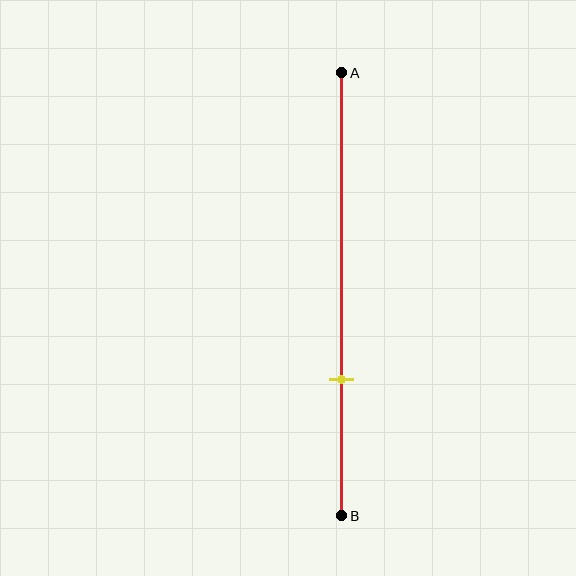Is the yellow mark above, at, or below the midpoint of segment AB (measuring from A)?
The yellow mark is below the midpoint of segment AB.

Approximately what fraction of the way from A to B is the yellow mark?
The yellow mark is approximately 70% of the way from A to B.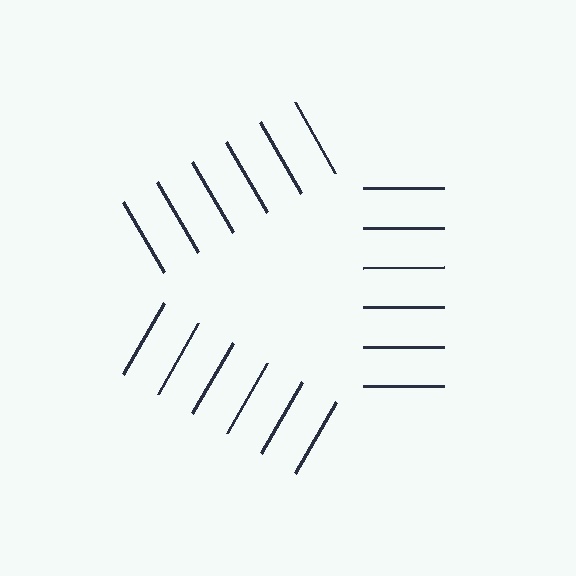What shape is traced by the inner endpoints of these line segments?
An illusory triangle — the line segments terminate on its edges but no continuous stroke is drawn.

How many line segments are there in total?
18 — 6 along each of the 3 edges.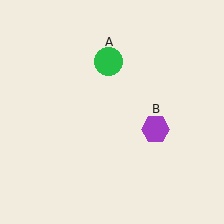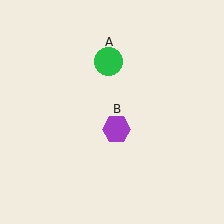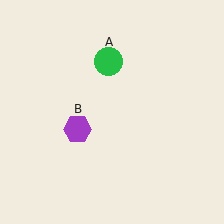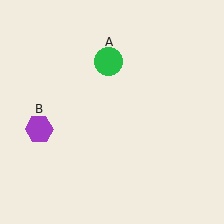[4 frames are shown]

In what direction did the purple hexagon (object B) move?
The purple hexagon (object B) moved left.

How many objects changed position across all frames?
1 object changed position: purple hexagon (object B).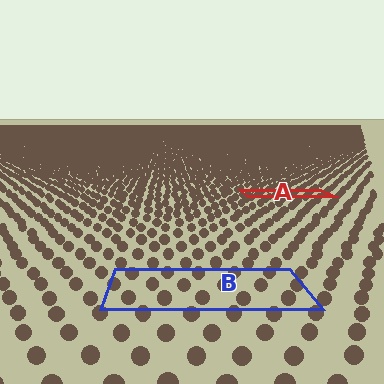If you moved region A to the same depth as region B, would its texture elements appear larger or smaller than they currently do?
They would appear larger. At a closer depth, the same texture elements are projected at a bigger on-screen size.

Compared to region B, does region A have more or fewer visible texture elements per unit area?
Region A has more texture elements per unit area — they are packed more densely because it is farther away.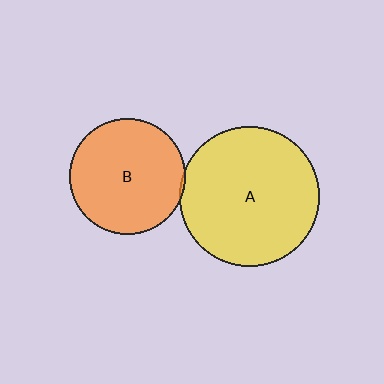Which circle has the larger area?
Circle A (yellow).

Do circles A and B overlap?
Yes.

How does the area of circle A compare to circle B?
Approximately 1.4 times.